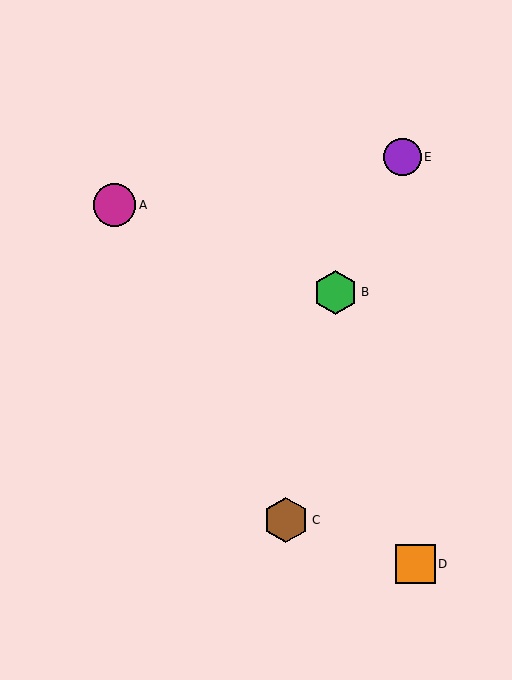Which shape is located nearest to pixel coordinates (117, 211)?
The magenta circle (labeled A) at (115, 205) is nearest to that location.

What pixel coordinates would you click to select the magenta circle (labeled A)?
Click at (115, 205) to select the magenta circle A.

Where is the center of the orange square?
The center of the orange square is at (415, 564).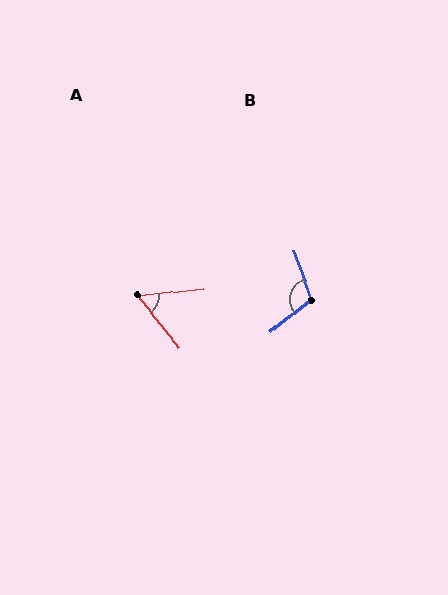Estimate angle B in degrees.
Approximately 108 degrees.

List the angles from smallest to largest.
A (57°), B (108°).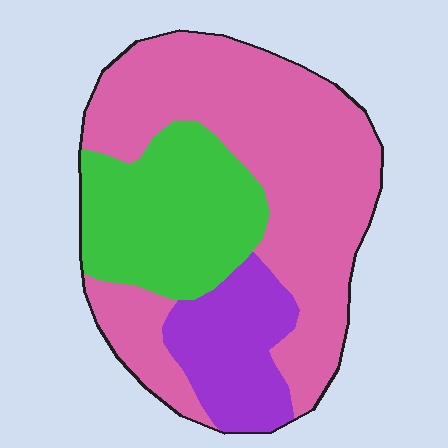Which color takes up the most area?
Pink, at roughly 55%.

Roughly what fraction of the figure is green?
Green covers 26% of the figure.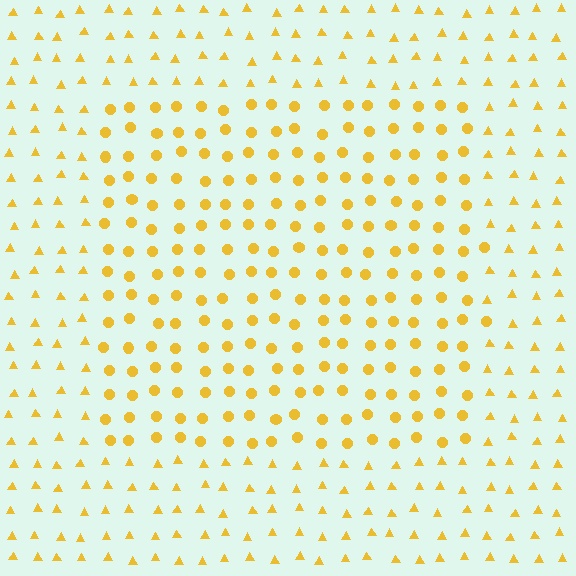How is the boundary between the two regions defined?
The boundary is defined by a change in element shape: circles inside vs. triangles outside. All elements share the same color and spacing.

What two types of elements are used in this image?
The image uses circles inside the rectangle region and triangles outside it.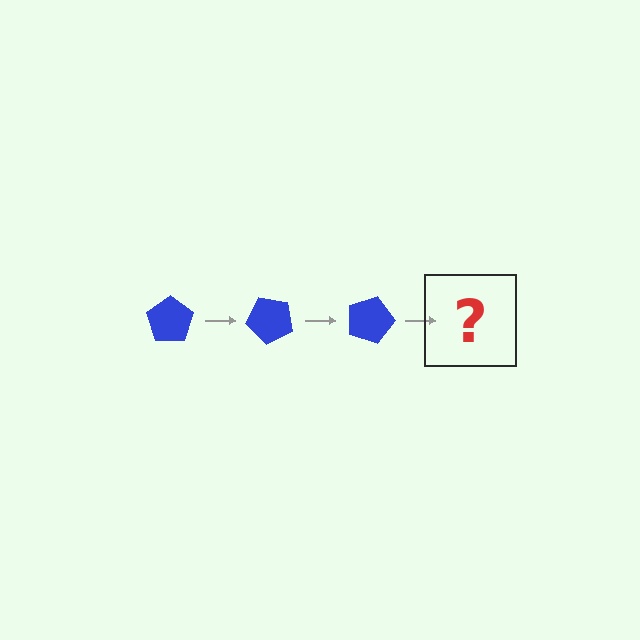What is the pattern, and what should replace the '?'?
The pattern is that the pentagon rotates 45 degrees each step. The '?' should be a blue pentagon rotated 135 degrees.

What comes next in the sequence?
The next element should be a blue pentagon rotated 135 degrees.